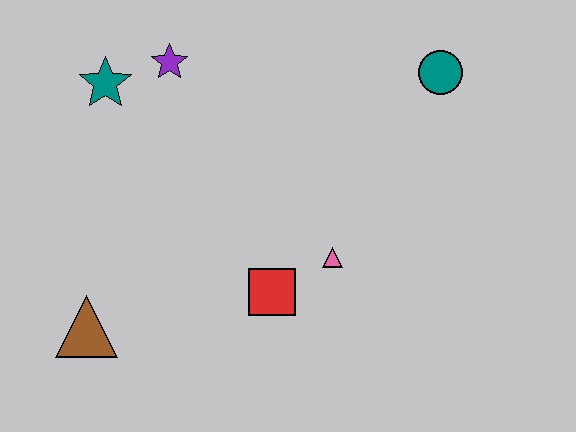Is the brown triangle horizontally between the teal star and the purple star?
No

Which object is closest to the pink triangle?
The red square is closest to the pink triangle.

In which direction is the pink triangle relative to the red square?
The pink triangle is to the right of the red square.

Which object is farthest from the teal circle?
The brown triangle is farthest from the teal circle.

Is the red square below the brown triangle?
No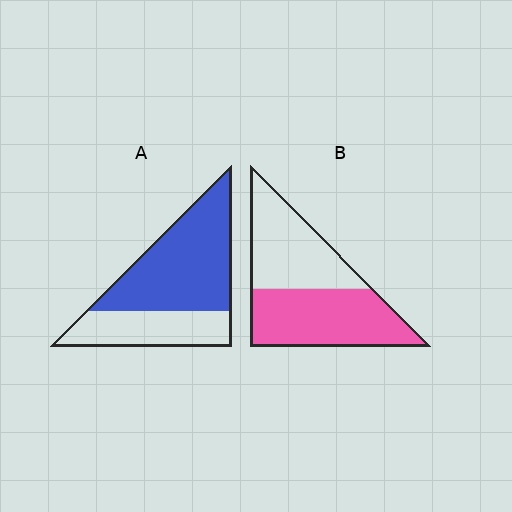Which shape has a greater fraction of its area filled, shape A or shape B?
Shape A.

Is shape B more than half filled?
Roughly half.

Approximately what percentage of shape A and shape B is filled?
A is approximately 65% and B is approximately 55%.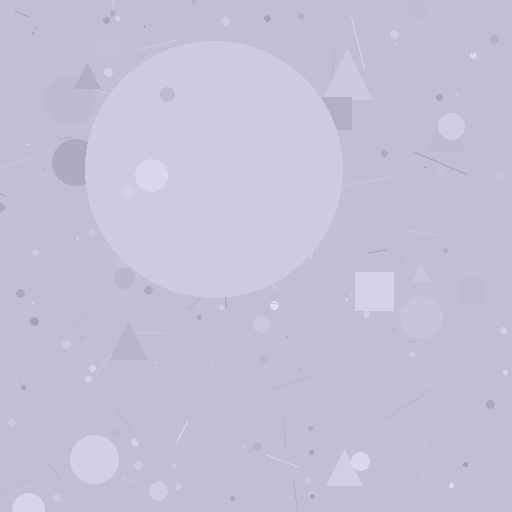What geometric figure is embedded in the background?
A circle is embedded in the background.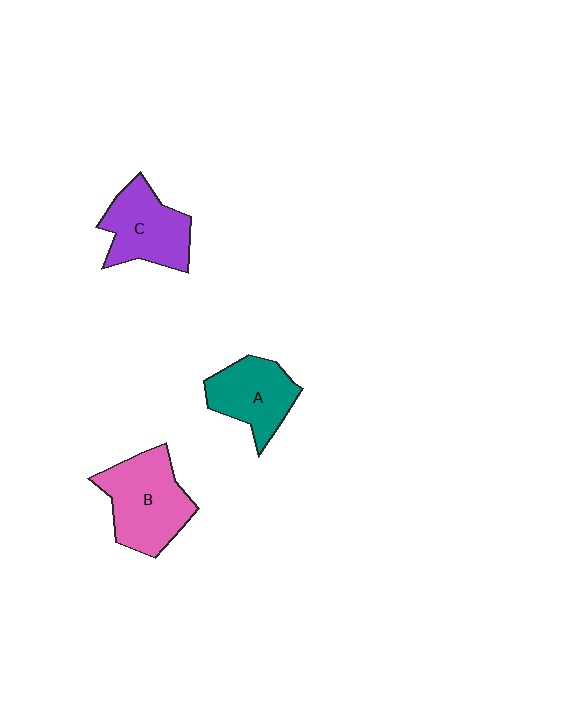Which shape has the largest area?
Shape B (pink).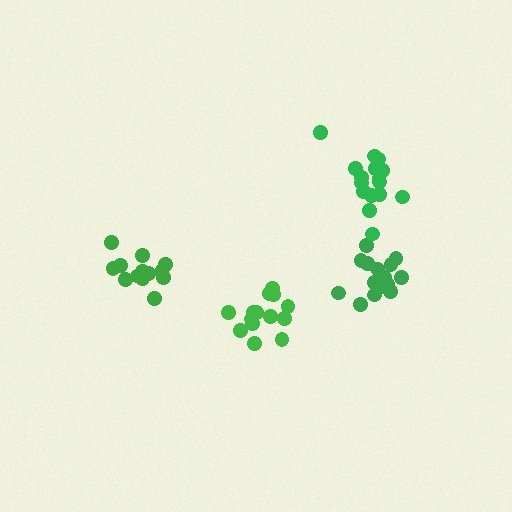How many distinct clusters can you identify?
There are 4 distinct clusters.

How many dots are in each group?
Group 1: 14 dots, Group 2: 14 dots, Group 3: 15 dots, Group 4: 16 dots (59 total).